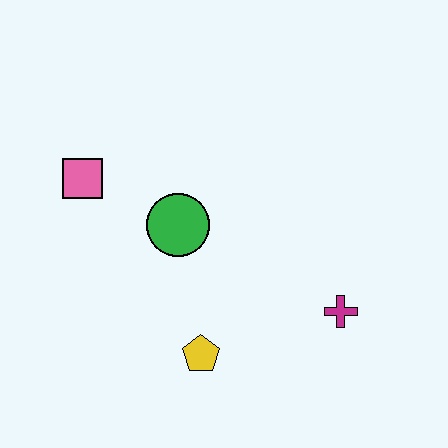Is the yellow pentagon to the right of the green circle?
Yes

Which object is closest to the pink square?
The green circle is closest to the pink square.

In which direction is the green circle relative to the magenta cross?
The green circle is to the left of the magenta cross.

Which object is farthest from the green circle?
The magenta cross is farthest from the green circle.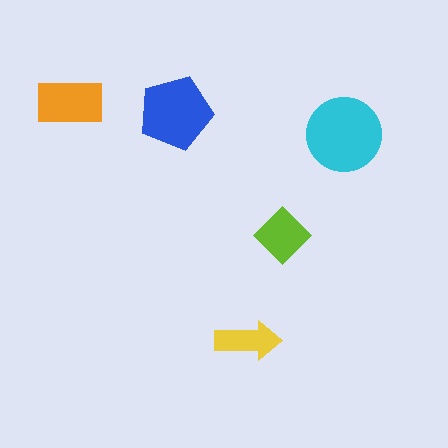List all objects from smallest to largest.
The yellow arrow, the lime diamond, the orange rectangle, the blue pentagon, the cyan circle.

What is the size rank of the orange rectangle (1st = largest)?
3rd.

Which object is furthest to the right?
The cyan circle is rightmost.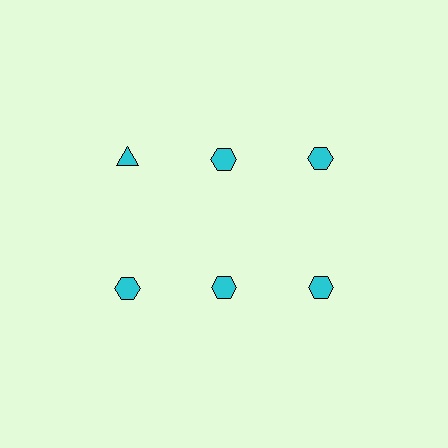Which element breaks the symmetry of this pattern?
The cyan triangle in the top row, leftmost column breaks the symmetry. All other shapes are cyan hexagons.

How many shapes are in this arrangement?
There are 6 shapes arranged in a grid pattern.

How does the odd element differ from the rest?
It has a different shape: triangle instead of hexagon.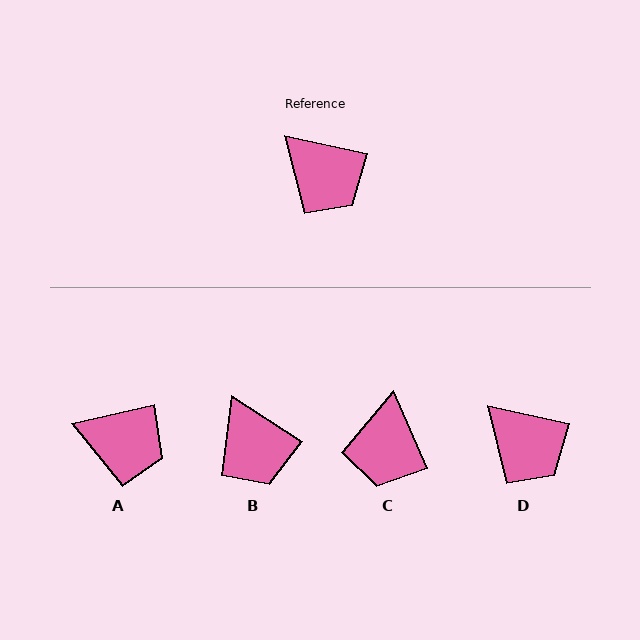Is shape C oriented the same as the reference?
No, it is off by about 54 degrees.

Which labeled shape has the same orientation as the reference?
D.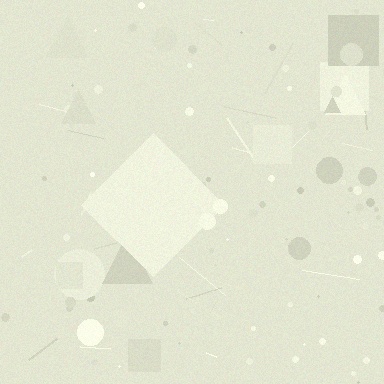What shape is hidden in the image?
A diamond is hidden in the image.